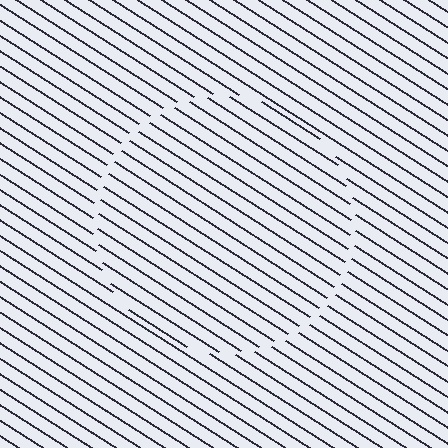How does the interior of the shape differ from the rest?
The interior of the shape contains the same grating, shifted by half a period — the contour is defined by the phase discontinuity where line-ends from the inner and outer gratings abut.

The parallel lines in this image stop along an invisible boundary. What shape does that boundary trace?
An illusory circle. The interior of the shape contains the same grating, shifted by half a period — the contour is defined by the phase discontinuity where line-ends from the inner and outer gratings abut.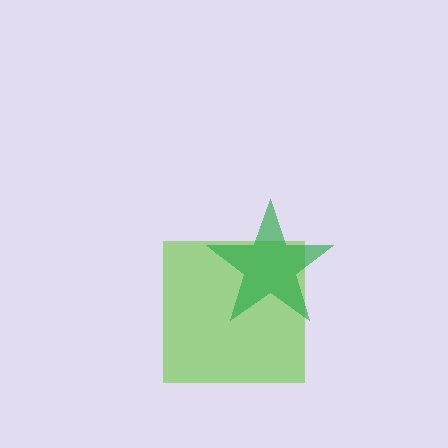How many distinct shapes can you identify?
There are 2 distinct shapes: a lime square, a green star.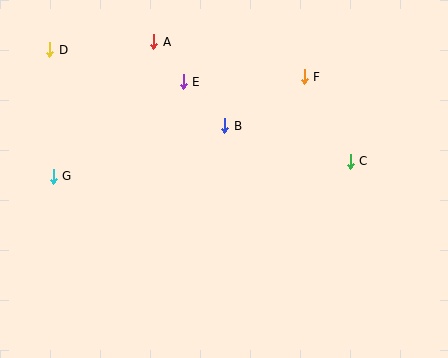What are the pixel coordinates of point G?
Point G is at (53, 176).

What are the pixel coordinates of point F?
Point F is at (304, 77).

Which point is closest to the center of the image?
Point B at (225, 126) is closest to the center.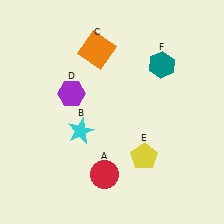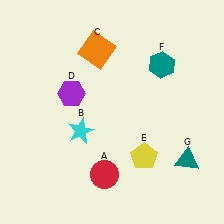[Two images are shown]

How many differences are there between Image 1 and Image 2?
There is 1 difference between the two images.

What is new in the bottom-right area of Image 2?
A teal triangle (G) was added in the bottom-right area of Image 2.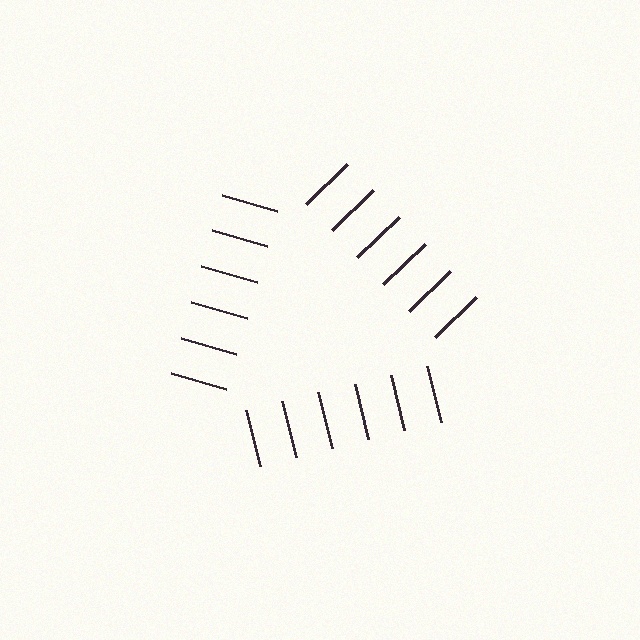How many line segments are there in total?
18 — 6 along each of the 3 edges.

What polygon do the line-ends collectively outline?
An illusory triangle — the line segments terminate on its edges but no continuous stroke is drawn.